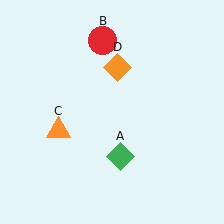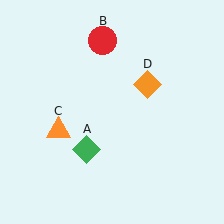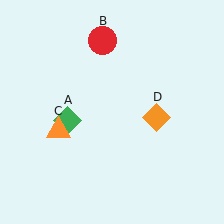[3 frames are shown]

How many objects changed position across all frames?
2 objects changed position: green diamond (object A), orange diamond (object D).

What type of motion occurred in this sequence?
The green diamond (object A), orange diamond (object D) rotated clockwise around the center of the scene.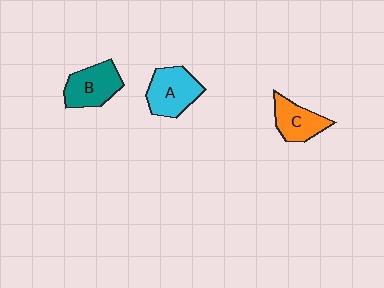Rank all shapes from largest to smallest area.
From largest to smallest: A (cyan), B (teal), C (orange).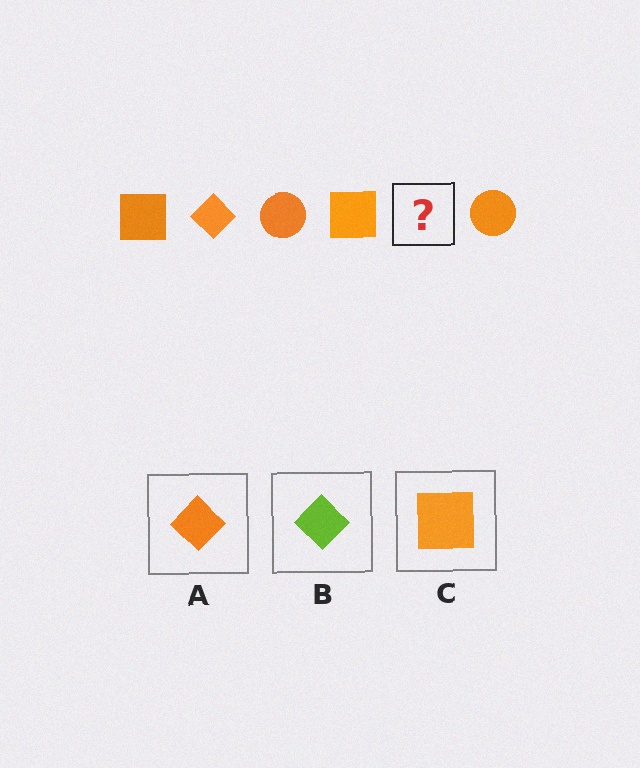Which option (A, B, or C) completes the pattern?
A.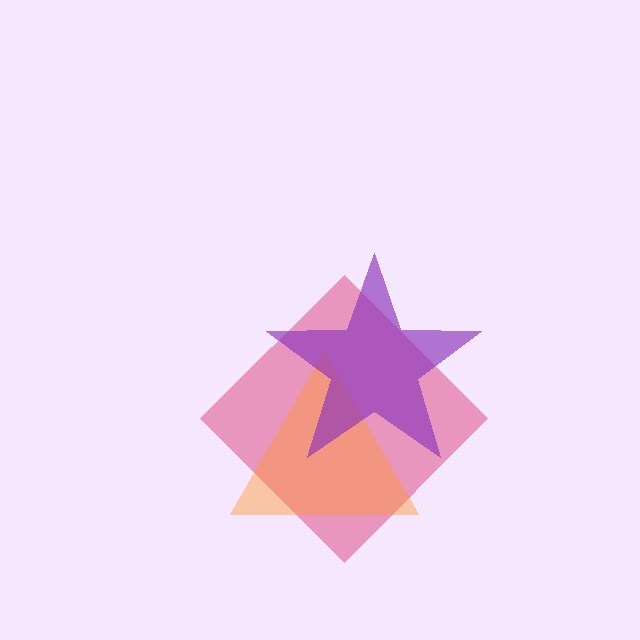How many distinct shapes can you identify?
There are 3 distinct shapes: a pink diamond, an orange triangle, a purple star.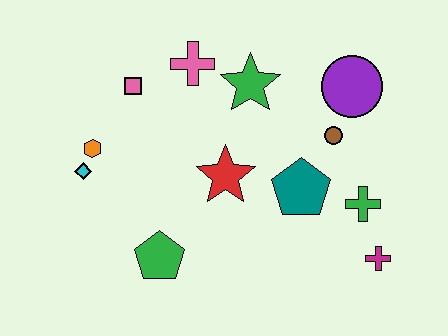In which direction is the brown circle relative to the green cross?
The brown circle is above the green cross.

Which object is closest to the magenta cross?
The green cross is closest to the magenta cross.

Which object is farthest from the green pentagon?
The purple circle is farthest from the green pentagon.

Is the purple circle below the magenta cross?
No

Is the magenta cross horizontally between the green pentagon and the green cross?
No